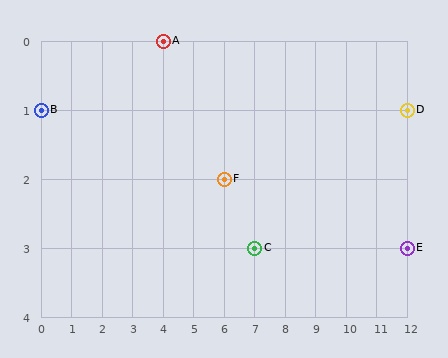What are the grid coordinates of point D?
Point D is at grid coordinates (12, 1).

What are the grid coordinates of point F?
Point F is at grid coordinates (6, 2).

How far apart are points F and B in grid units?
Points F and B are 6 columns and 1 row apart (about 6.1 grid units diagonally).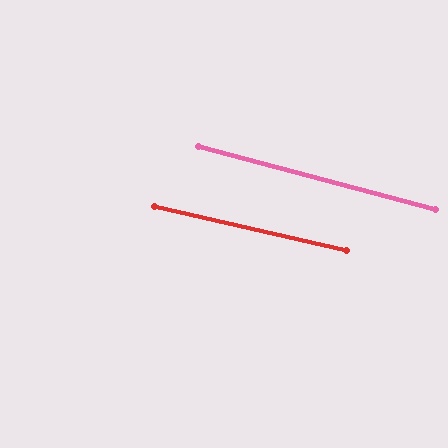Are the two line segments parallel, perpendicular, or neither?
Parallel — their directions differ by only 2.0°.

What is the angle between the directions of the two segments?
Approximately 2 degrees.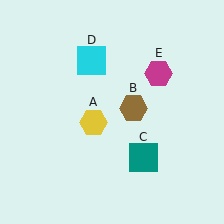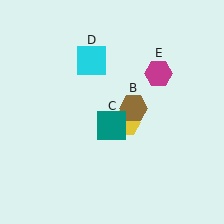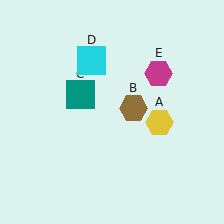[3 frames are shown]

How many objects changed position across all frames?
2 objects changed position: yellow hexagon (object A), teal square (object C).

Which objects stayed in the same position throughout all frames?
Brown hexagon (object B) and cyan square (object D) and magenta hexagon (object E) remained stationary.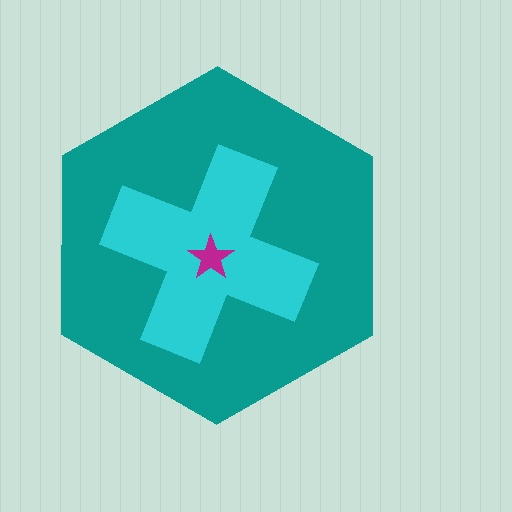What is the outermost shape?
The teal hexagon.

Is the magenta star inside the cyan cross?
Yes.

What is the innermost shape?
The magenta star.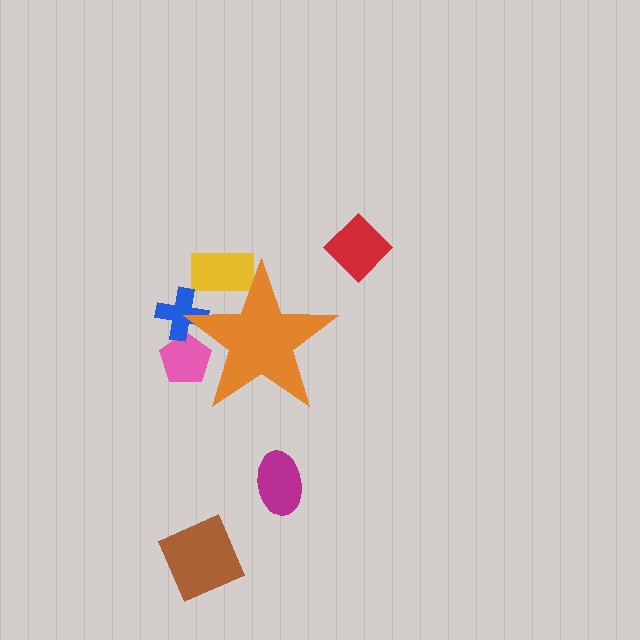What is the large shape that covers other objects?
An orange star.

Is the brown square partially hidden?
No, the brown square is fully visible.